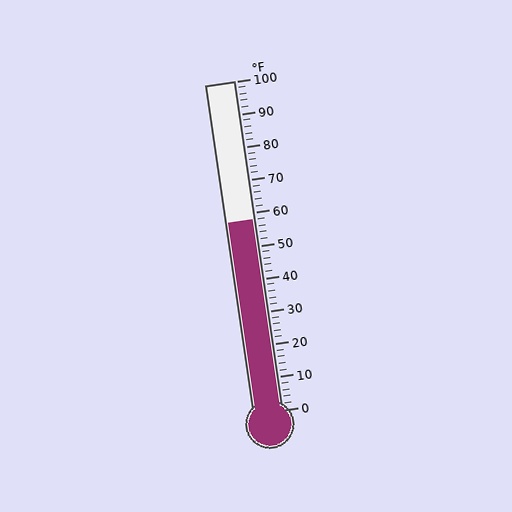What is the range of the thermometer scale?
The thermometer scale ranges from 0°F to 100°F.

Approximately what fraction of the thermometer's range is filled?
The thermometer is filled to approximately 60% of its range.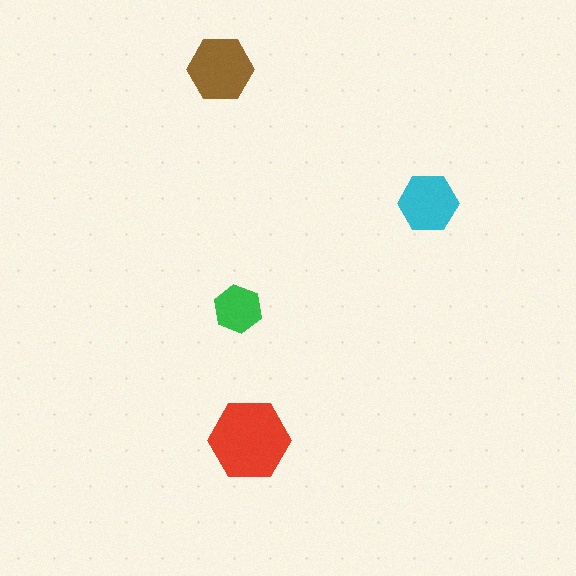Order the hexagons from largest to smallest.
the red one, the brown one, the cyan one, the green one.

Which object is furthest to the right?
The cyan hexagon is rightmost.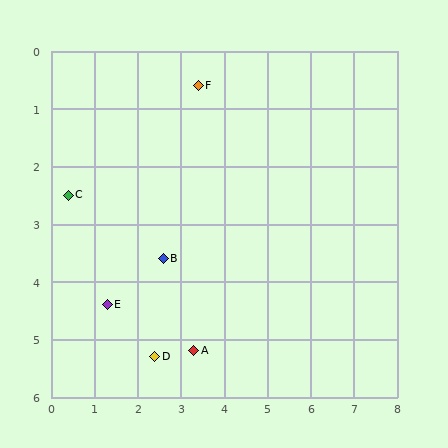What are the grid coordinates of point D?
Point D is at approximately (2.4, 5.3).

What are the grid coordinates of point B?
Point B is at approximately (2.6, 3.6).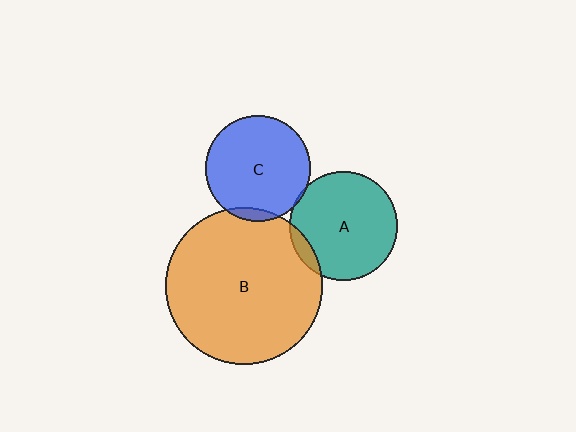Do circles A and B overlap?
Yes.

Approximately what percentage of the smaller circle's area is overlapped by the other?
Approximately 5%.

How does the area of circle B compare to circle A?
Approximately 2.1 times.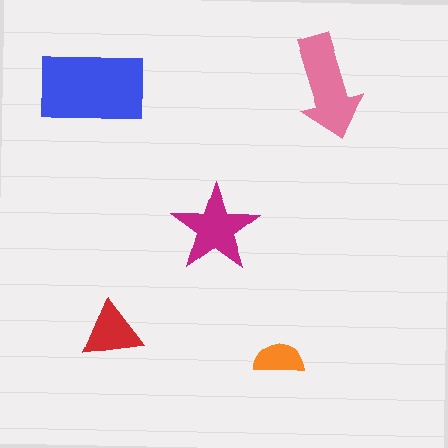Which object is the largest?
The blue rectangle.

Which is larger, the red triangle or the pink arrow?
The pink arrow.